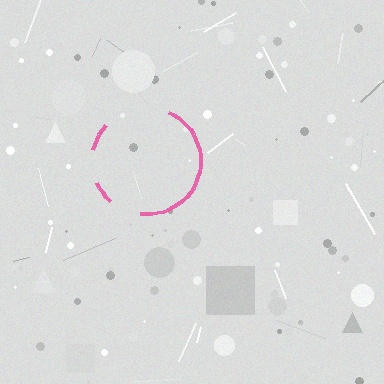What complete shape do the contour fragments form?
The contour fragments form a circle.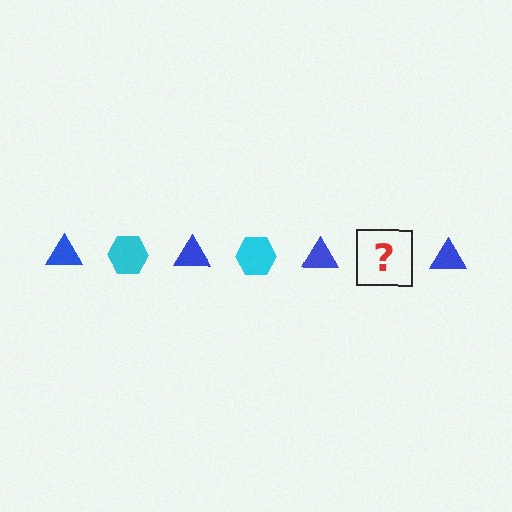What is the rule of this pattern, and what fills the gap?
The rule is that the pattern alternates between blue triangle and cyan hexagon. The gap should be filled with a cyan hexagon.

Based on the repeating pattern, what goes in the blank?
The blank should be a cyan hexagon.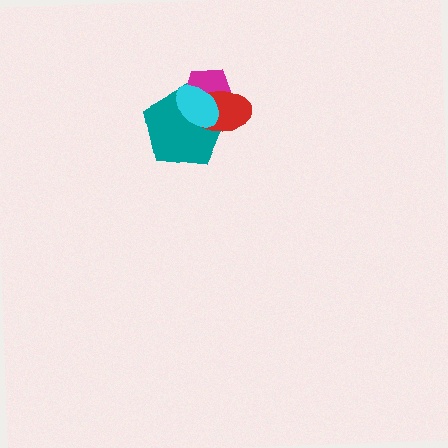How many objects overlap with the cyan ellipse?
3 objects overlap with the cyan ellipse.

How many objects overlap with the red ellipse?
3 objects overlap with the red ellipse.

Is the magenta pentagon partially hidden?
Yes, it is partially covered by another shape.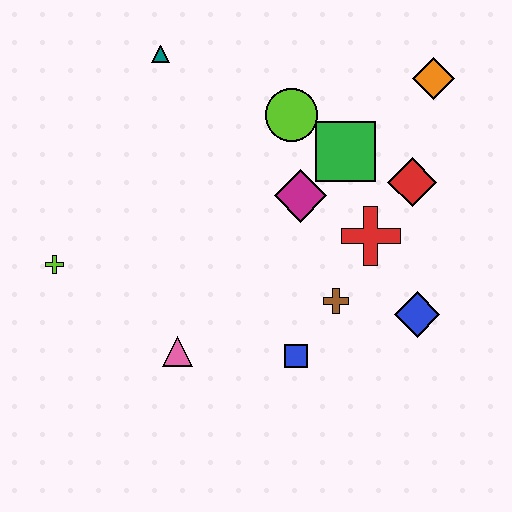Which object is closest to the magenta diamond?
The green square is closest to the magenta diamond.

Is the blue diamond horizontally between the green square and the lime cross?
No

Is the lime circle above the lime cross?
Yes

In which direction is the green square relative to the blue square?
The green square is above the blue square.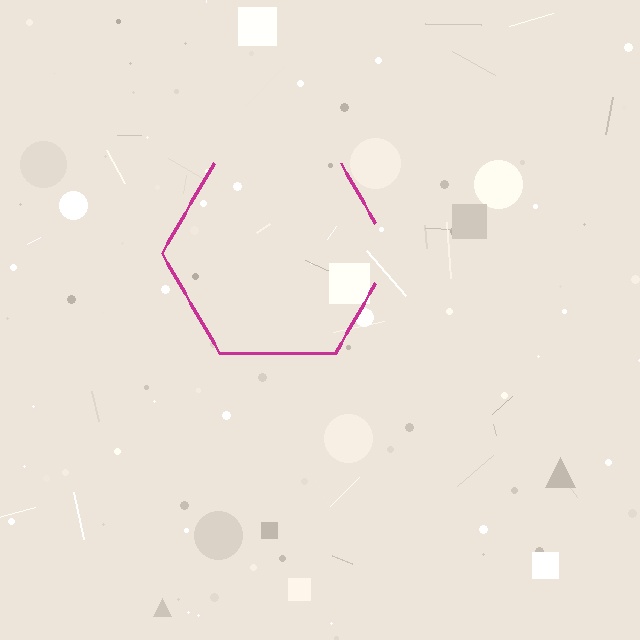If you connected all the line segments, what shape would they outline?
They would outline a hexagon.